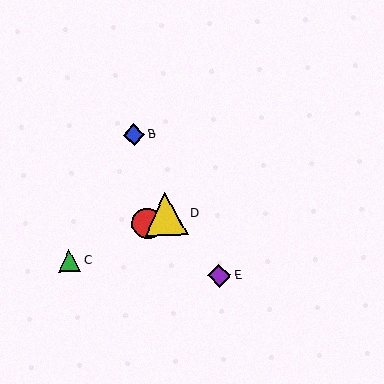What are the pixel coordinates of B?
Object B is at (134, 135).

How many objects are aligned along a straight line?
3 objects (A, C, D) are aligned along a straight line.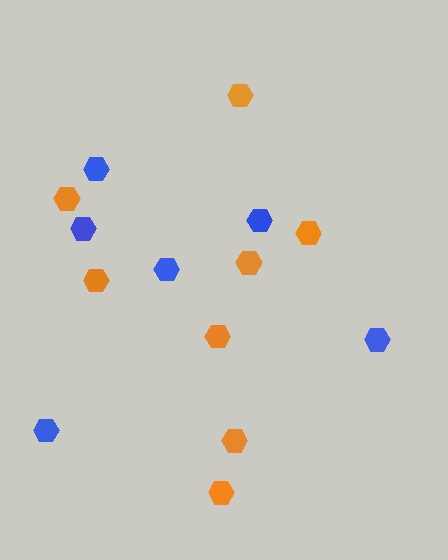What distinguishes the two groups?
There are 2 groups: one group of blue hexagons (6) and one group of orange hexagons (8).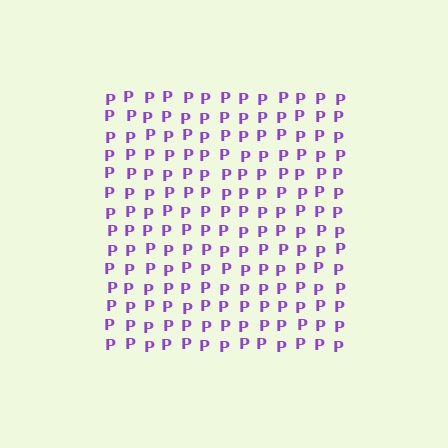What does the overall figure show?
The overall figure shows a square.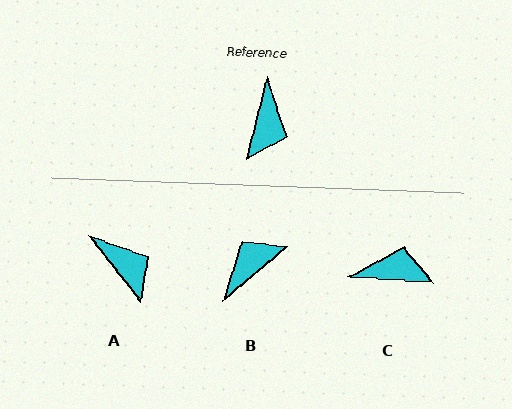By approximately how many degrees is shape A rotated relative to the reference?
Approximately 53 degrees counter-clockwise.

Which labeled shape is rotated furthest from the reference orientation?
B, about 145 degrees away.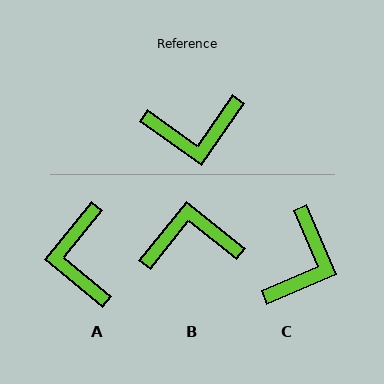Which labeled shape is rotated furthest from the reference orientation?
B, about 176 degrees away.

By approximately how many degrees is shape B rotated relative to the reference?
Approximately 176 degrees counter-clockwise.